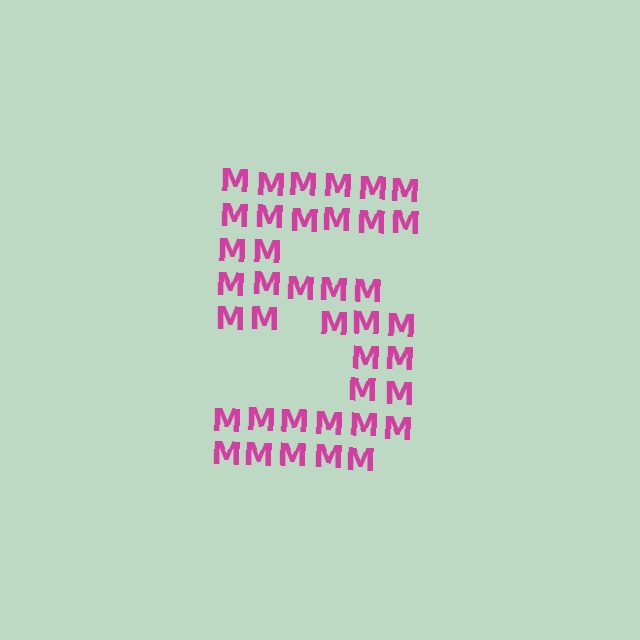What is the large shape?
The large shape is the digit 5.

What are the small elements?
The small elements are letter M's.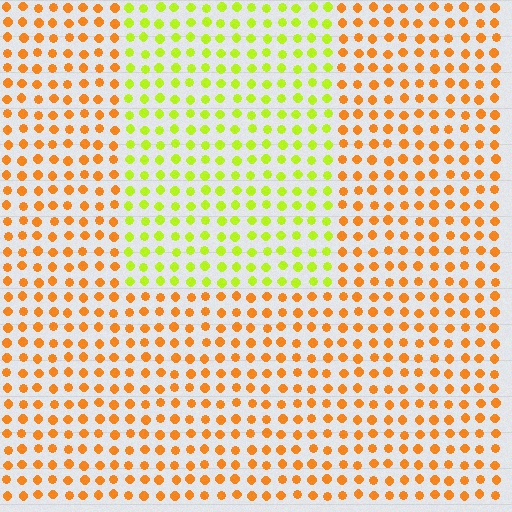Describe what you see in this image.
The image is filled with small orange elements in a uniform arrangement. A rectangle-shaped region is visible where the elements are tinted to a slightly different hue, forming a subtle color boundary.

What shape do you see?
I see a rectangle.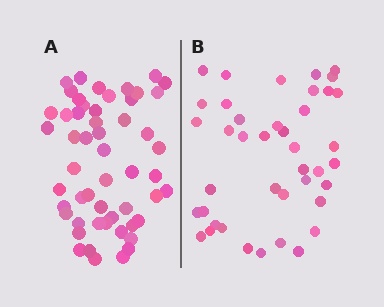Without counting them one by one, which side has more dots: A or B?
Region A (the left region) has more dots.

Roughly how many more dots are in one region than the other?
Region A has roughly 12 or so more dots than region B.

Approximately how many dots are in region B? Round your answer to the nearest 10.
About 40 dots. (The exact count is 41, which rounds to 40.)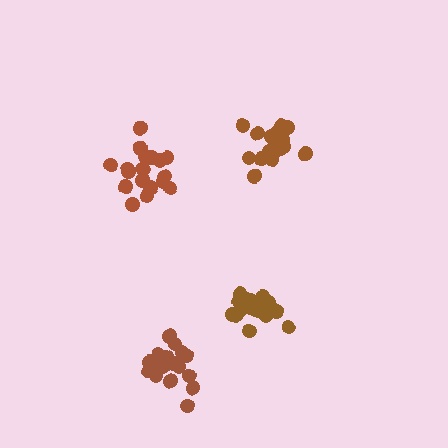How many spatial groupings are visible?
There are 4 spatial groupings.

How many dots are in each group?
Group 1: 20 dots, Group 2: 19 dots, Group 3: 18 dots, Group 4: 18 dots (75 total).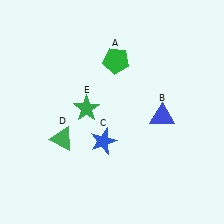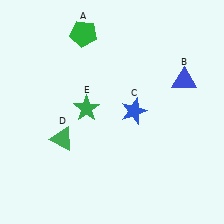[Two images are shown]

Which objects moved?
The objects that moved are: the green pentagon (A), the blue triangle (B), the blue star (C).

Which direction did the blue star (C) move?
The blue star (C) moved up.